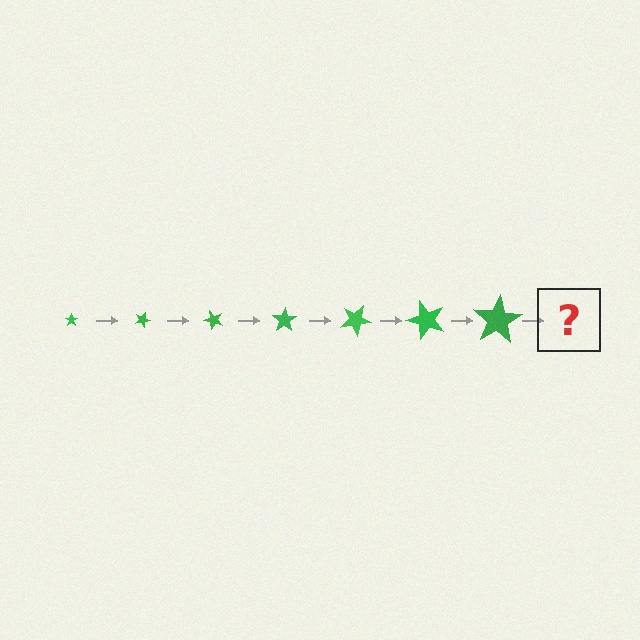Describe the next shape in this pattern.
It should be a star, larger than the previous one and rotated 175 degrees from the start.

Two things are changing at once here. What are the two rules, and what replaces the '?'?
The two rules are that the star grows larger each step and it rotates 25 degrees each step. The '?' should be a star, larger than the previous one and rotated 175 degrees from the start.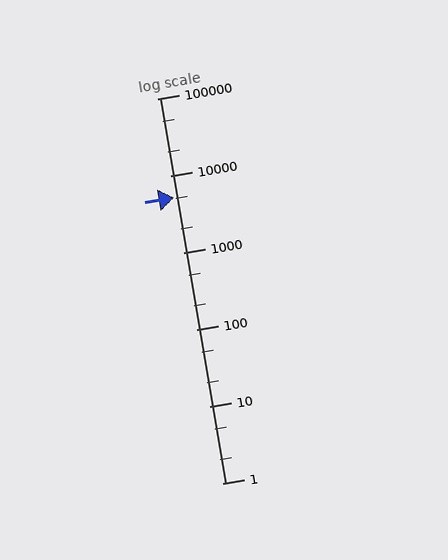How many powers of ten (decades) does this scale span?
The scale spans 5 decades, from 1 to 100000.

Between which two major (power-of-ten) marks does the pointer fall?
The pointer is between 1000 and 10000.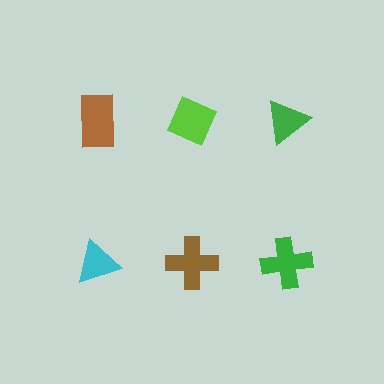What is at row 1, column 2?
A lime diamond.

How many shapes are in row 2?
3 shapes.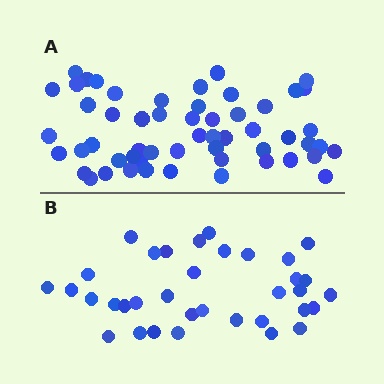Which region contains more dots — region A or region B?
Region A (the top region) has more dots.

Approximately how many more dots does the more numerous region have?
Region A has approximately 20 more dots than region B.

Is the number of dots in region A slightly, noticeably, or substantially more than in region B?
Region A has substantially more. The ratio is roughly 1.6 to 1.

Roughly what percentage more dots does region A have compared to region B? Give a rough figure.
About 55% more.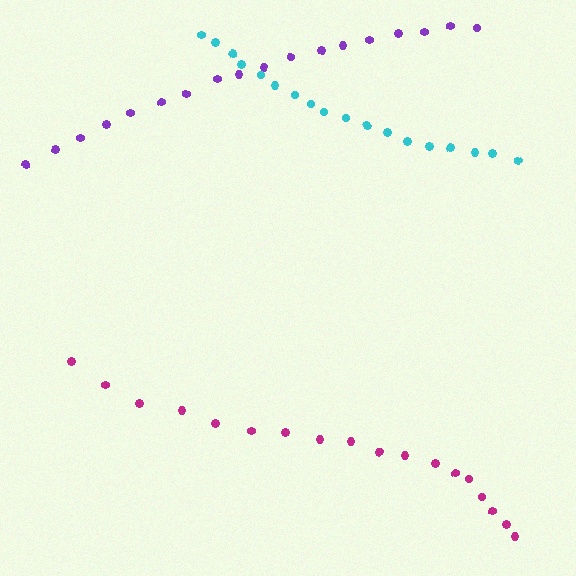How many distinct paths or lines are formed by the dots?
There are 3 distinct paths.